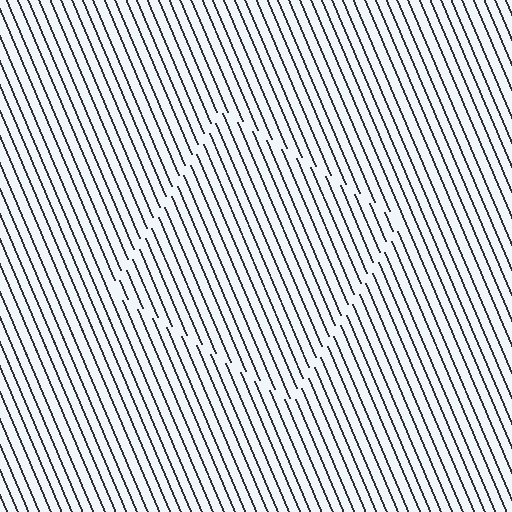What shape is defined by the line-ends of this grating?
An illusory square. The interior of the shape contains the same grating, shifted by half a period — the contour is defined by the phase discontinuity where line-ends from the inner and outer gratings abut.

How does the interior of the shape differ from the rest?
The interior of the shape contains the same grating, shifted by half a period — the contour is defined by the phase discontinuity where line-ends from the inner and outer gratings abut.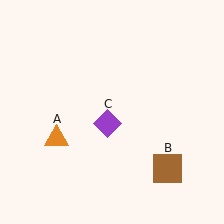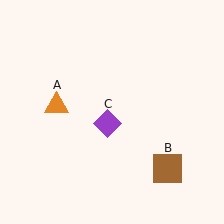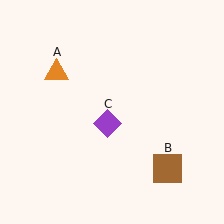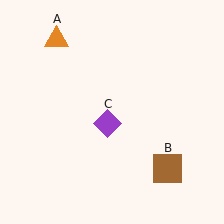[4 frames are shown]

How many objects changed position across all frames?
1 object changed position: orange triangle (object A).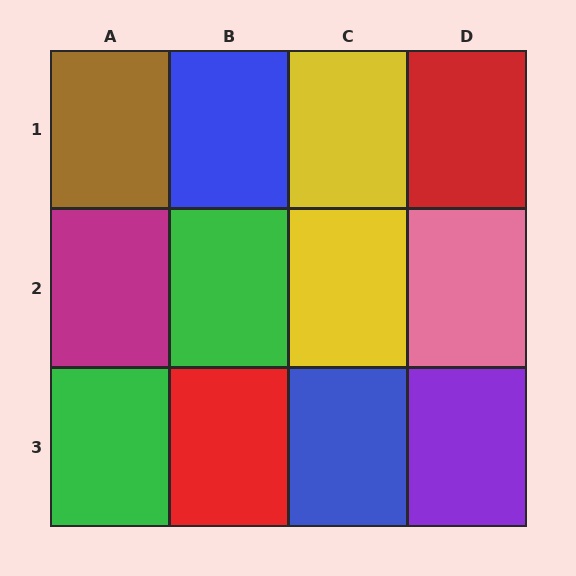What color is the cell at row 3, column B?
Red.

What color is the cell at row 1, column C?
Yellow.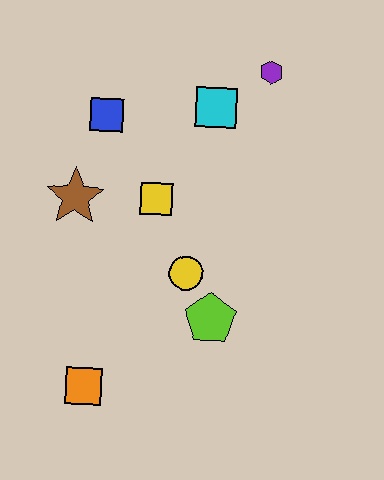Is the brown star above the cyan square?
No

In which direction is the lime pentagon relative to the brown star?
The lime pentagon is to the right of the brown star.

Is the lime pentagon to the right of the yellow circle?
Yes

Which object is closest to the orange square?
The lime pentagon is closest to the orange square.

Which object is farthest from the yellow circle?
The purple hexagon is farthest from the yellow circle.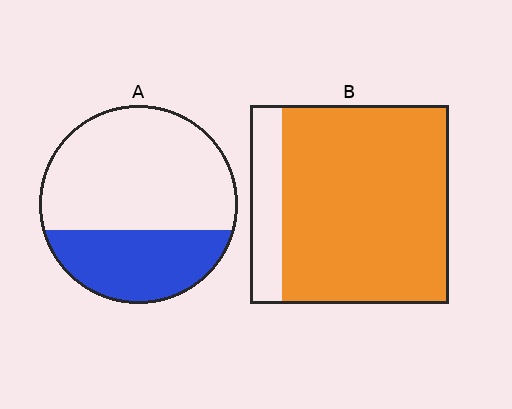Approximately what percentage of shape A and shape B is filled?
A is approximately 35% and B is approximately 85%.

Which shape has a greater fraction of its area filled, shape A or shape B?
Shape B.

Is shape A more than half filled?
No.